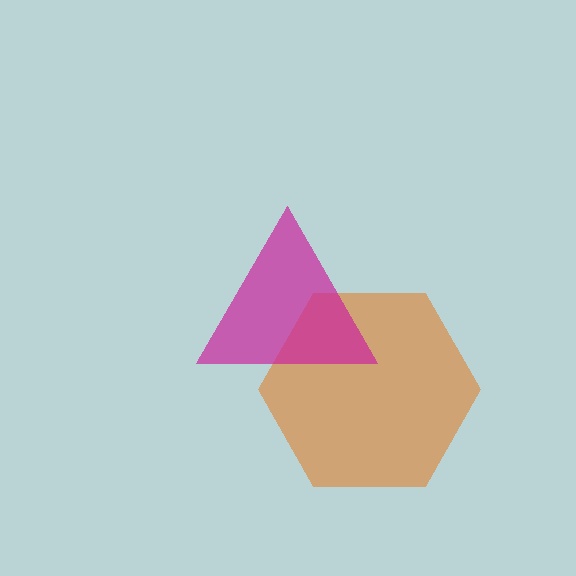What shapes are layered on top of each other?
The layered shapes are: an orange hexagon, a magenta triangle.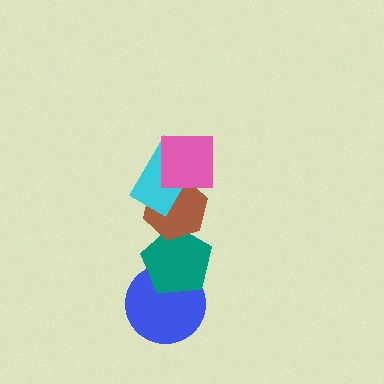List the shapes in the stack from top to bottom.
From top to bottom: the pink square, the cyan rectangle, the brown hexagon, the teal pentagon, the blue circle.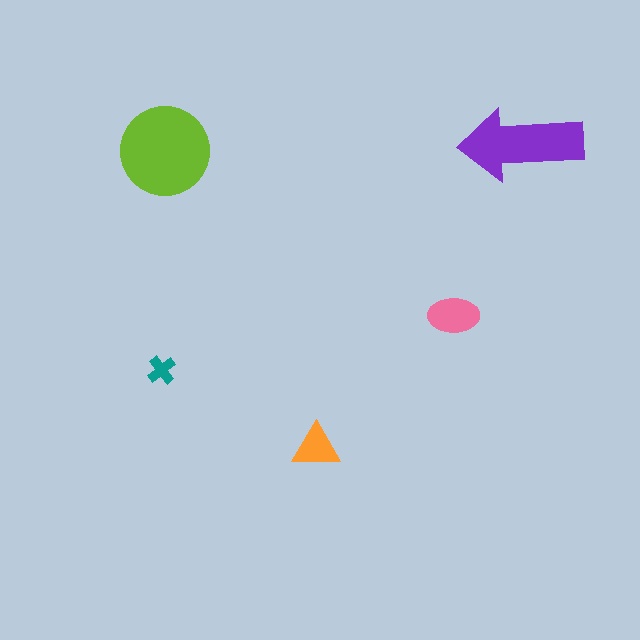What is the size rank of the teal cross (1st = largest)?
5th.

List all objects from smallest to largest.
The teal cross, the orange triangle, the pink ellipse, the purple arrow, the lime circle.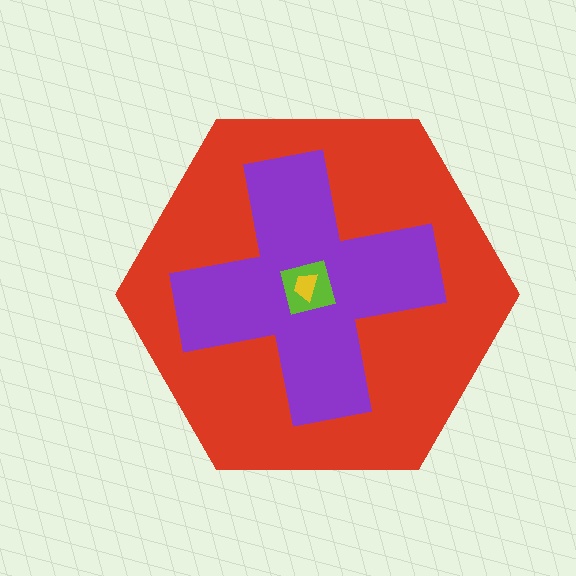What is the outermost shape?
The red hexagon.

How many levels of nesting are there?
4.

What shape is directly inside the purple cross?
The lime square.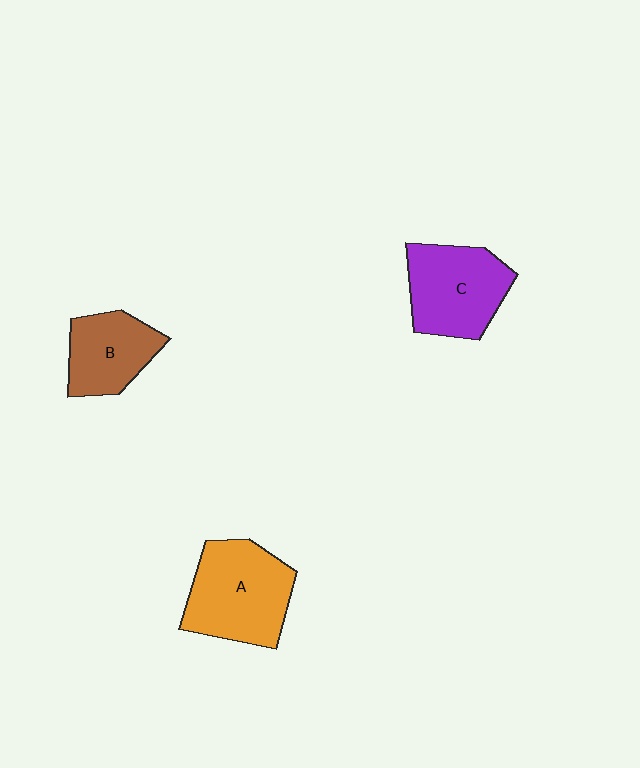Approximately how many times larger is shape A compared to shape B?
Approximately 1.5 times.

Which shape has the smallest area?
Shape B (brown).